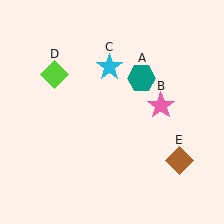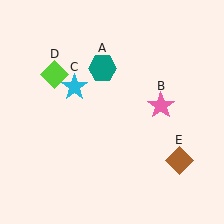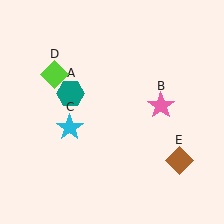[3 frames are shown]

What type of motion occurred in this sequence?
The teal hexagon (object A), cyan star (object C) rotated counterclockwise around the center of the scene.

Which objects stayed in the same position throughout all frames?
Pink star (object B) and lime diamond (object D) and brown diamond (object E) remained stationary.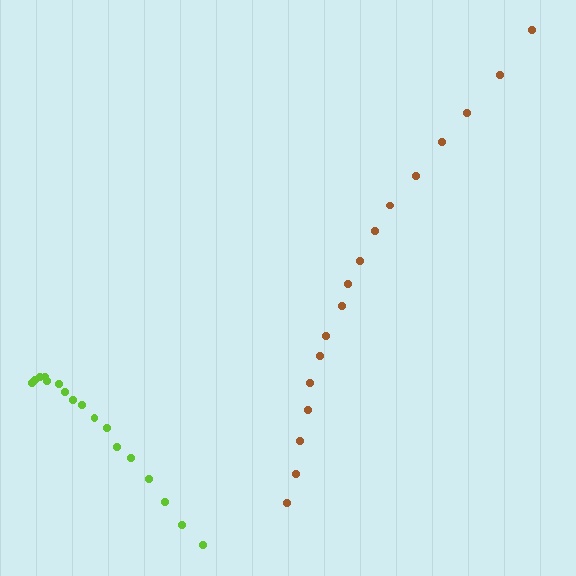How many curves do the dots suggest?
There are 2 distinct paths.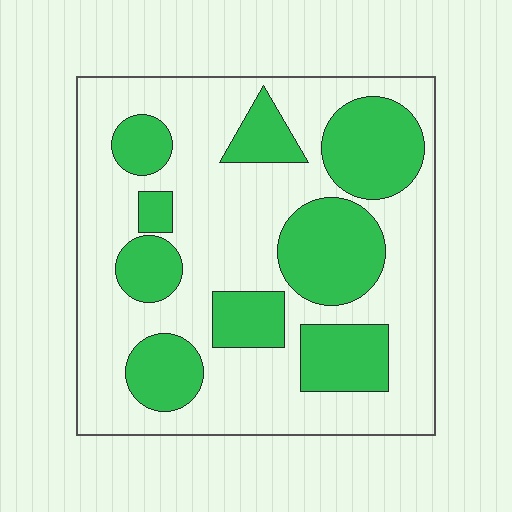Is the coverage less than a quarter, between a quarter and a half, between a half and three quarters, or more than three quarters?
Between a quarter and a half.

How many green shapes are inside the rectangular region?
9.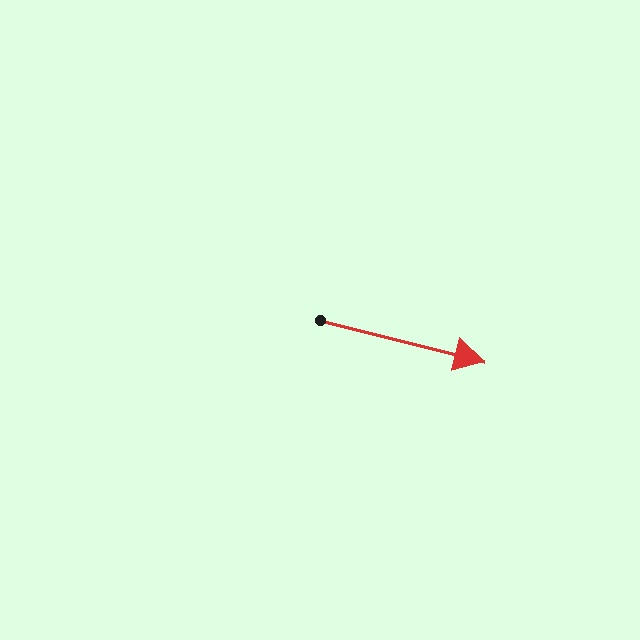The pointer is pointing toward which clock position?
Roughly 3 o'clock.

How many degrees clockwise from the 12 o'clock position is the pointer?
Approximately 104 degrees.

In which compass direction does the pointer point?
East.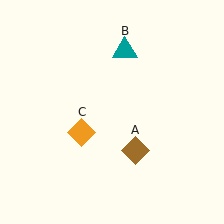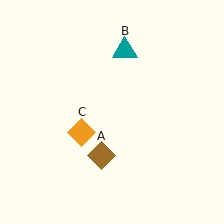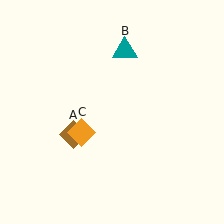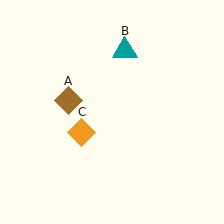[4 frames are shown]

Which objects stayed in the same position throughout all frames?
Teal triangle (object B) and orange diamond (object C) remained stationary.